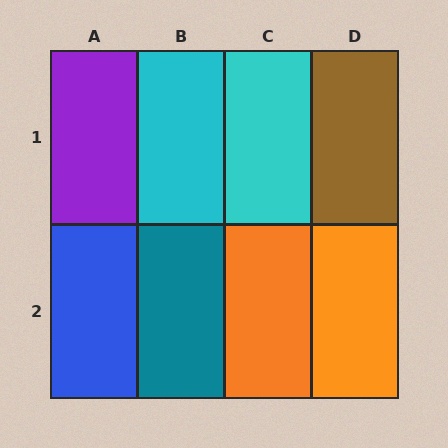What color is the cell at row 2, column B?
Teal.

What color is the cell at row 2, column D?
Orange.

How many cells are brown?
1 cell is brown.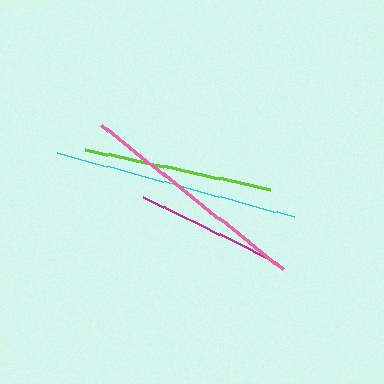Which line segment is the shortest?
The magenta line is the shortest at approximately 147 pixels.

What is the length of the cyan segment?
The cyan segment is approximately 246 pixels long.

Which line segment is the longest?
The cyan line is the longest at approximately 246 pixels.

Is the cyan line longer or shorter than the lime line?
The cyan line is longer than the lime line.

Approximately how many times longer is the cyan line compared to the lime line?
The cyan line is approximately 1.3 times the length of the lime line.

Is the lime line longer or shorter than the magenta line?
The lime line is longer than the magenta line.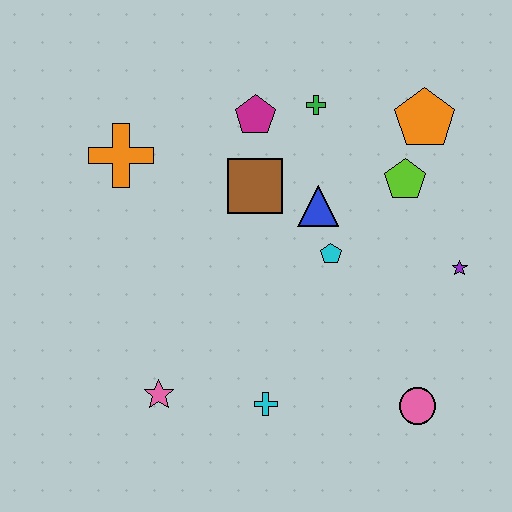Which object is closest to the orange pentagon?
The lime pentagon is closest to the orange pentagon.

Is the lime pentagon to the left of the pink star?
No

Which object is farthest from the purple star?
The orange cross is farthest from the purple star.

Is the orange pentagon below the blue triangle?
No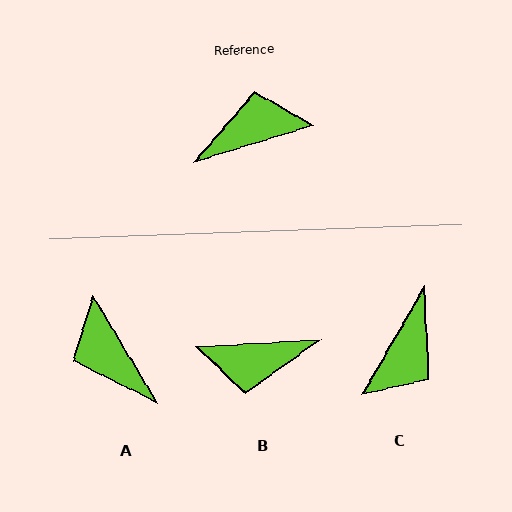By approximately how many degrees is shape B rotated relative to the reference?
Approximately 167 degrees counter-clockwise.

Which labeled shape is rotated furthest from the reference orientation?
B, about 167 degrees away.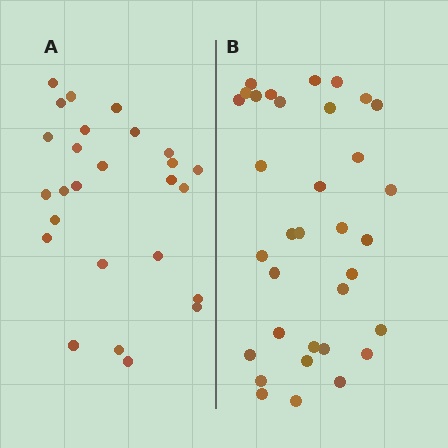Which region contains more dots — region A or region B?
Region B (the right region) has more dots.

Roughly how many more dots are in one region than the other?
Region B has roughly 8 or so more dots than region A.